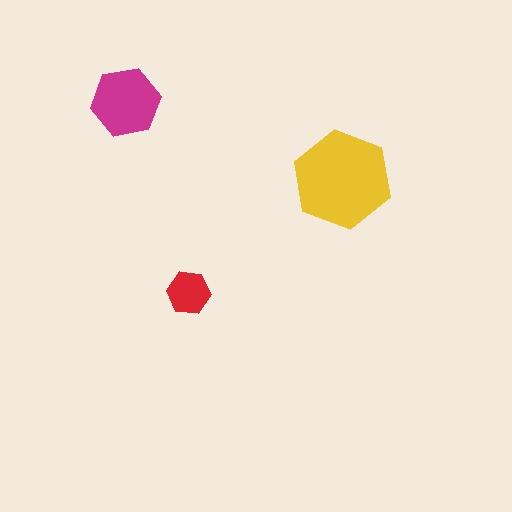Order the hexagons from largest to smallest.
the yellow one, the magenta one, the red one.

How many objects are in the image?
There are 3 objects in the image.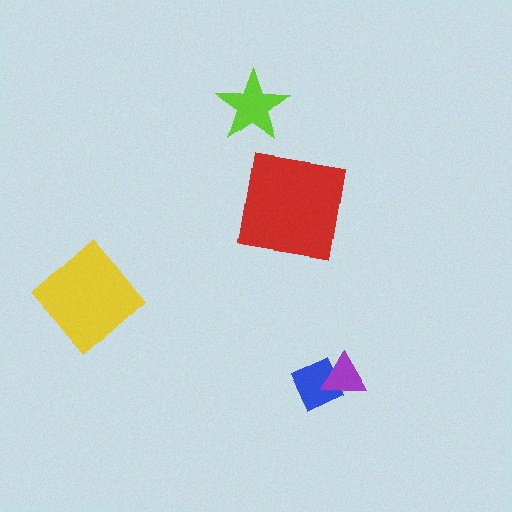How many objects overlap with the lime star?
0 objects overlap with the lime star.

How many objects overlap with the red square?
0 objects overlap with the red square.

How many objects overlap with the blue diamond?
1 object overlaps with the blue diamond.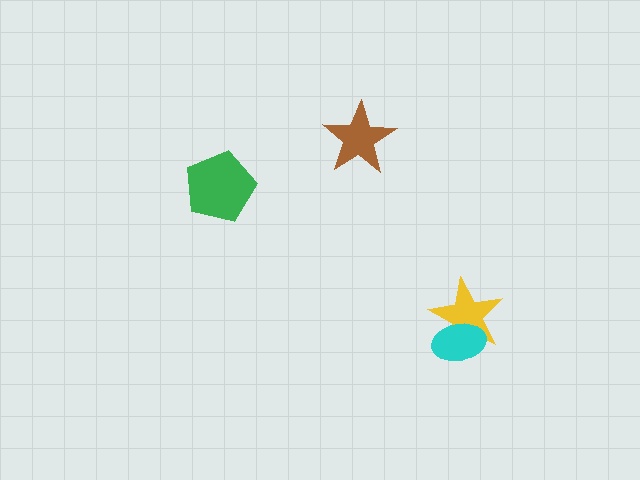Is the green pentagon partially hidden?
No, no other shape covers it.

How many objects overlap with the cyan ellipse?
1 object overlaps with the cyan ellipse.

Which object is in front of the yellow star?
The cyan ellipse is in front of the yellow star.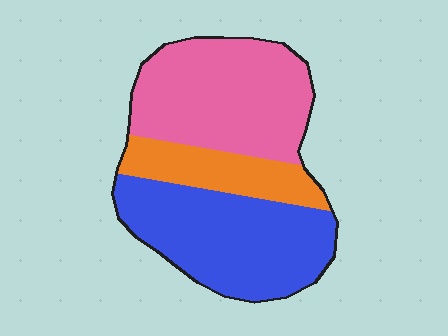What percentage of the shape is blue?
Blue covers roughly 40% of the shape.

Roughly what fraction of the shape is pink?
Pink takes up about two fifths (2/5) of the shape.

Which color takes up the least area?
Orange, at roughly 20%.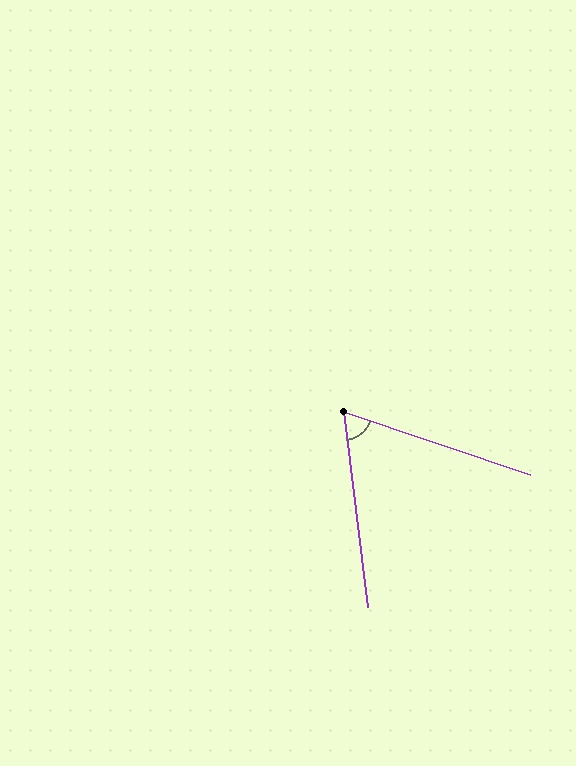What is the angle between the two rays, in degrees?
Approximately 64 degrees.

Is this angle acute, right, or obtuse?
It is acute.